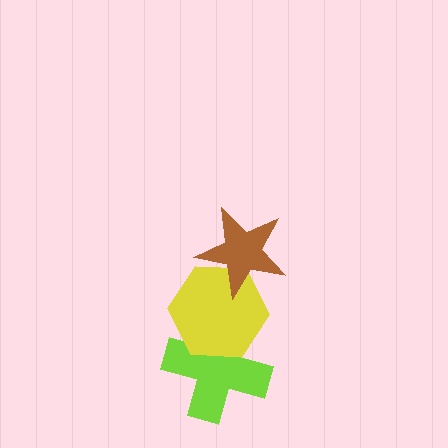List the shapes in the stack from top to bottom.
From top to bottom: the brown star, the yellow hexagon, the lime cross.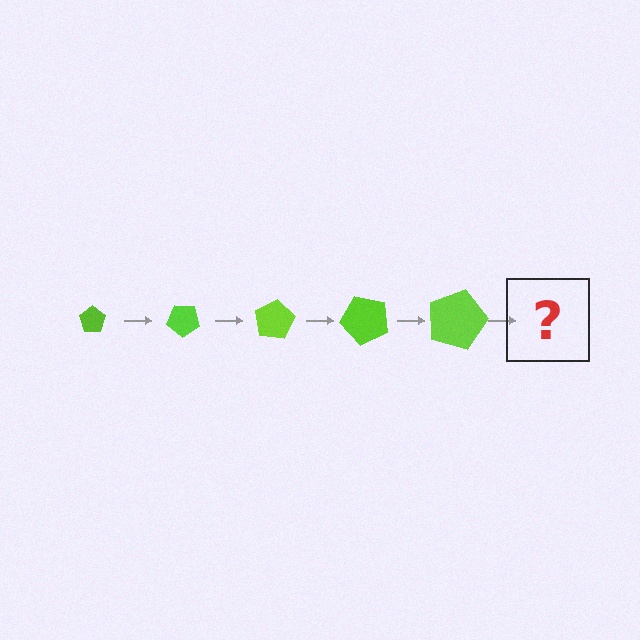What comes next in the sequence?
The next element should be a pentagon, larger than the previous one and rotated 200 degrees from the start.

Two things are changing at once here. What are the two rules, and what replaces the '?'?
The two rules are that the pentagon grows larger each step and it rotates 40 degrees each step. The '?' should be a pentagon, larger than the previous one and rotated 200 degrees from the start.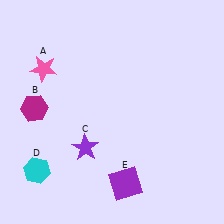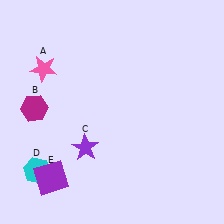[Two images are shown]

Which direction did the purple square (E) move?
The purple square (E) moved left.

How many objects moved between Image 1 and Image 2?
1 object moved between the two images.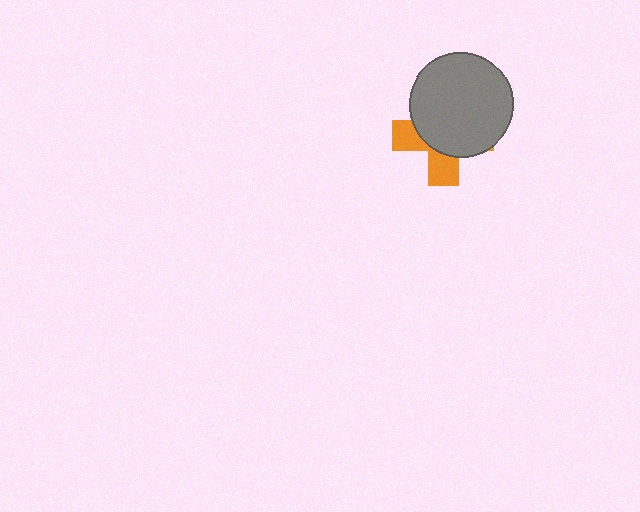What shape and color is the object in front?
The object in front is a gray circle.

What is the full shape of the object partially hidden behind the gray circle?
The partially hidden object is an orange cross.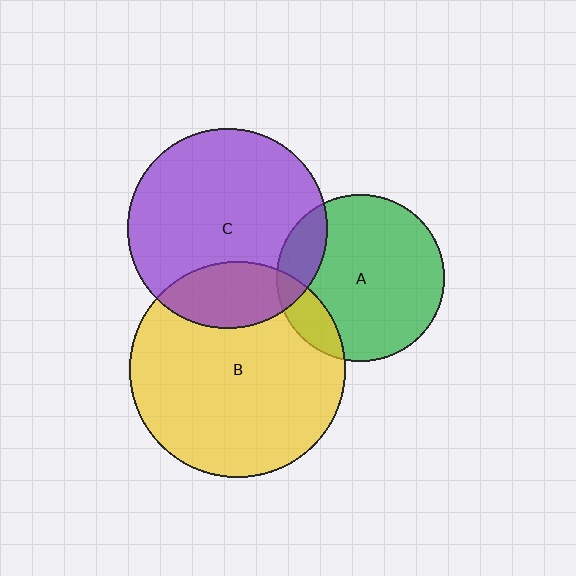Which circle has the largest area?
Circle B (yellow).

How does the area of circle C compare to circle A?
Approximately 1.4 times.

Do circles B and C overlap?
Yes.